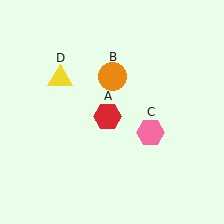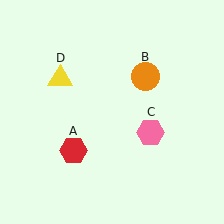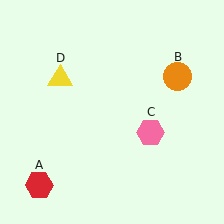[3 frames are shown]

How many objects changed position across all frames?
2 objects changed position: red hexagon (object A), orange circle (object B).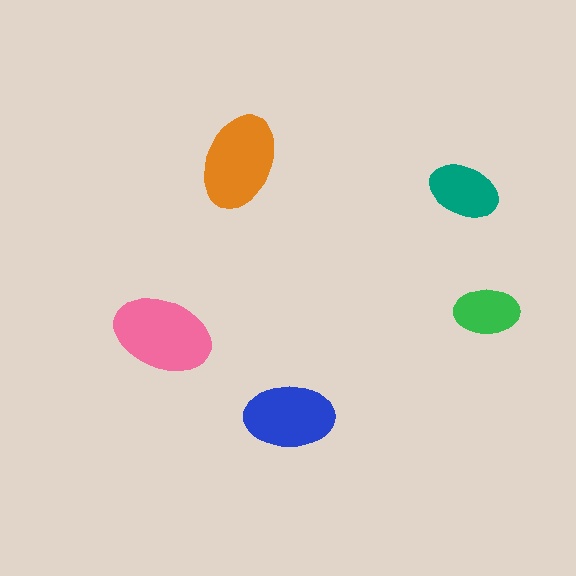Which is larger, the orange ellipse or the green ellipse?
The orange one.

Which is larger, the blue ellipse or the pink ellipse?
The pink one.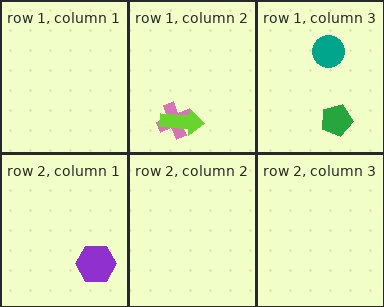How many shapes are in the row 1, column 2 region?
2.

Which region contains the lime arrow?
The row 1, column 2 region.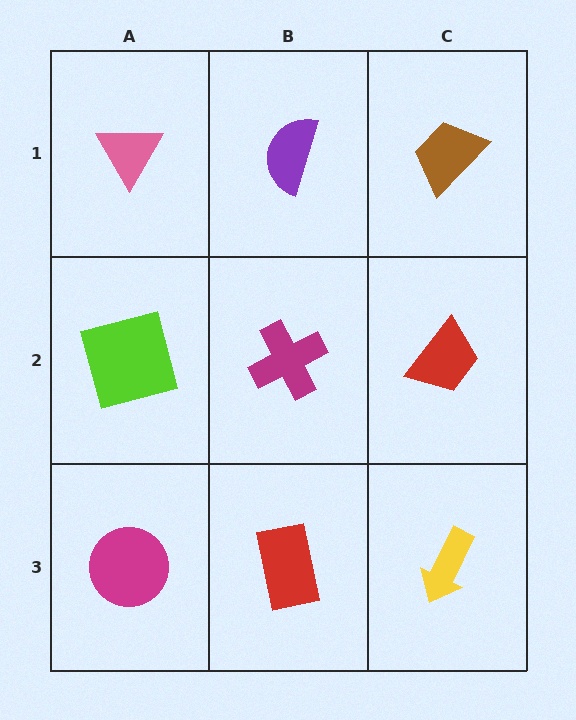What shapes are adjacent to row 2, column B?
A purple semicircle (row 1, column B), a red rectangle (row 3, column B), a lime square (row 2, column A), a red trapezoid (row 2, column C).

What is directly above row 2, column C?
A brown trapezoid.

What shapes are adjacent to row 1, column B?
A magenta cross (row 2, column B), a pink triangle (row 1, column A), a brown trapezoid (row 1, column C).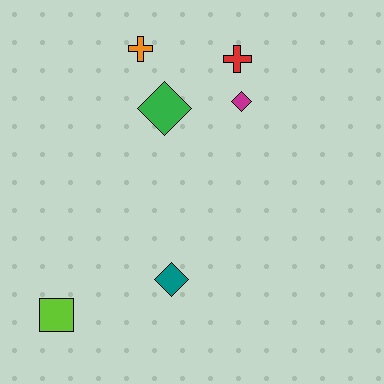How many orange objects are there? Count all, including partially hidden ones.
There is 1 orange object.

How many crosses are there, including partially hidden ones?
There are 2 crosses.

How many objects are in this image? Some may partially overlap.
There are 6 objects.